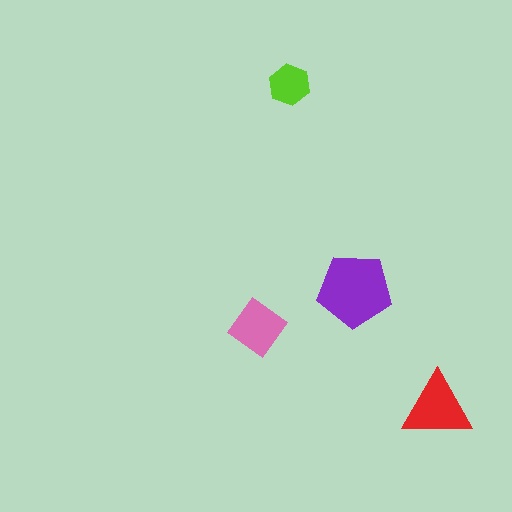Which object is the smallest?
The lime hexagon.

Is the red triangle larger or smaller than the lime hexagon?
Larger.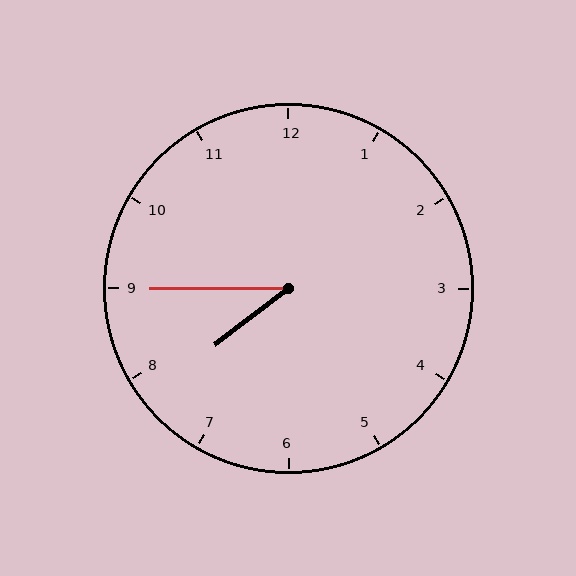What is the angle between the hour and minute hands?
Approximately 38 degrees.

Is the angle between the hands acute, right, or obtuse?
It is acute.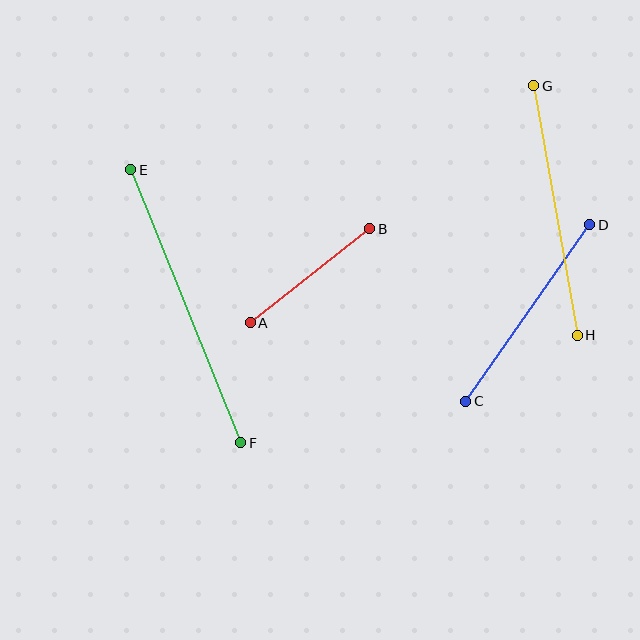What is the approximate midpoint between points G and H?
The midpoint is at approximately (556, 211) pixels.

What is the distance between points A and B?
The distance is approximately 152 pixels.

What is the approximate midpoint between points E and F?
The midpoint is at approximately (186, 306) pixels.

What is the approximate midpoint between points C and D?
The midpoint is at approximately (528, 313) pixels.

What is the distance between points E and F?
The distance is approximately 294 pixels.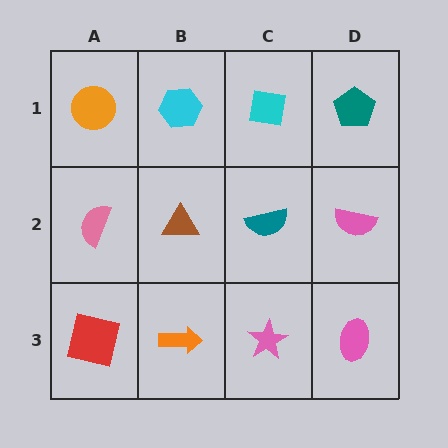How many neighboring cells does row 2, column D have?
3.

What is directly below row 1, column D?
A pink semicircle.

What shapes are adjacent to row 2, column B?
A cyan hexagon (row 1, column B), an orange arrow (row 3, column B), a pink semicircle (row 2, column A), a teal semicircle (row 2, column C).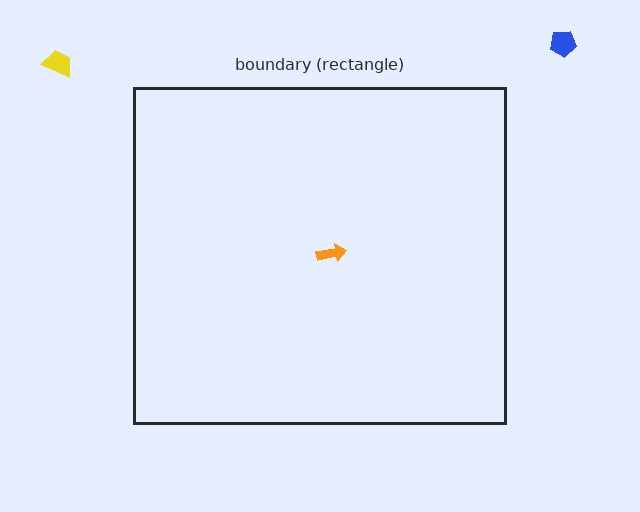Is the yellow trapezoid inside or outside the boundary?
Outside.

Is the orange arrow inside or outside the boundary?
Inside.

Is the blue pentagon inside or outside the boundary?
Outside.